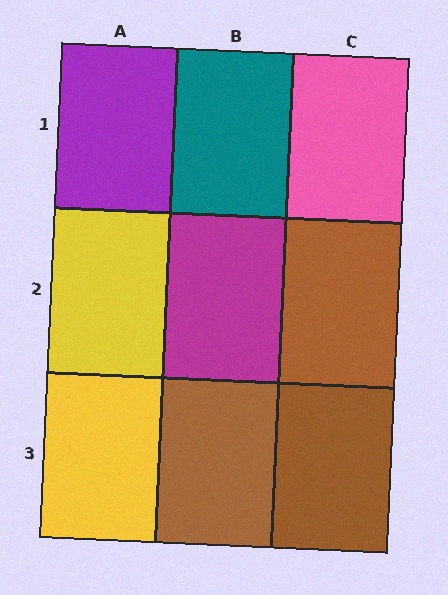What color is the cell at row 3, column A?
Yellow.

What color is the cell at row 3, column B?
Brown.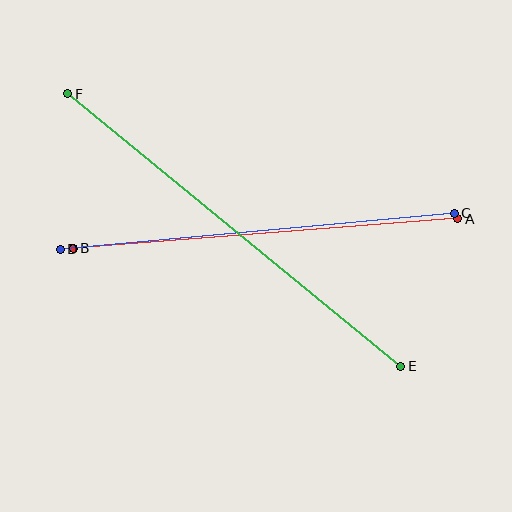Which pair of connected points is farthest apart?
Points E and F are farthest apart.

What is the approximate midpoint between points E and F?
The midpoint is at approximately (234, 230) pixels.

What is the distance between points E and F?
The distance is approximately 430 pixels.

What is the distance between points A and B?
The distance is approximately 385 pixels.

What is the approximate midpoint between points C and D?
The midpoint is at approximately (257, 231) pixels.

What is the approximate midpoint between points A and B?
The midpoint is at approximately (265, 234) pixels.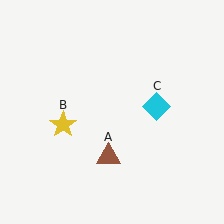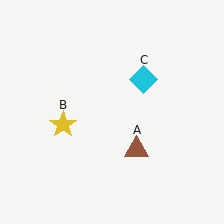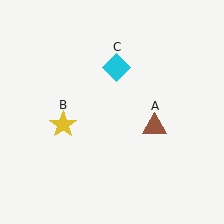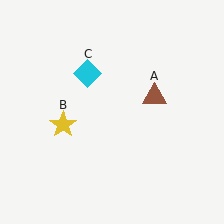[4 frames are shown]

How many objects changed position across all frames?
2 objects changed position: brown triangle (object A), cyan diamond (object C).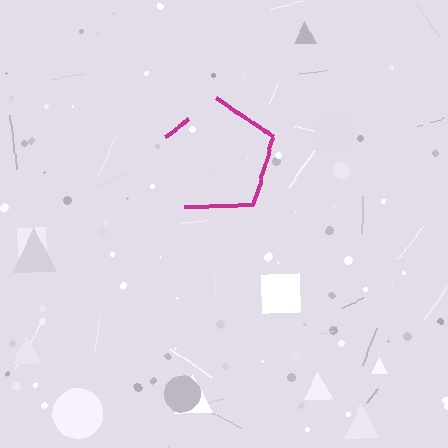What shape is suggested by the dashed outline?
The dashed outline suggests a pentagon.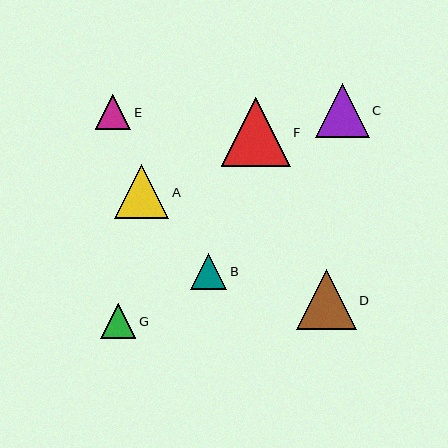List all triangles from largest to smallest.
From largest to smallest: F, D, A, C, B, E, G.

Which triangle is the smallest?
Triangle G is the smallest with a size of approximately 35 pixels.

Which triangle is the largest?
Triangle F is the largest with a size of approximately 69 pixels.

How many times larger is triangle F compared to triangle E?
Triangle F is approximately 1.9 times the size of triangle E.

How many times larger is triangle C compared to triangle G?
Triangle C is approximately 1.5 times the size of triangle G.